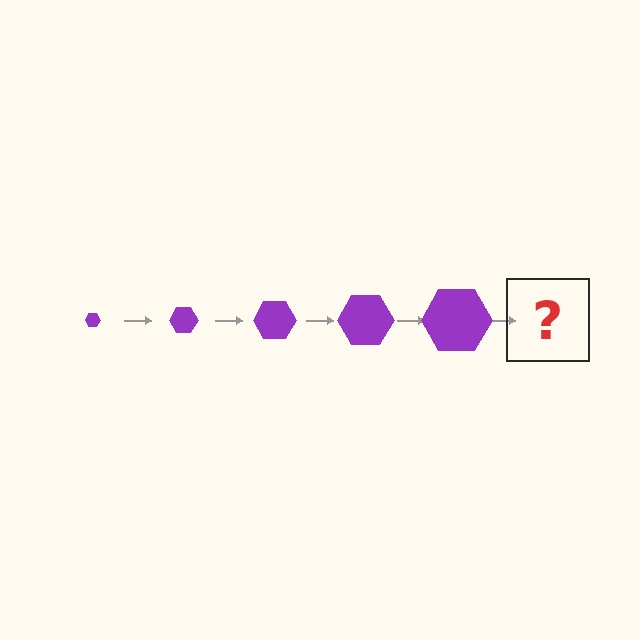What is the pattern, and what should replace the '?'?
The pattern is that the hexagon gets progressively larger each step. The '?' should be a purple hexagon, larger than the previous one.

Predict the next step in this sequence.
The next step is a purple hexagon, larger than the previous one.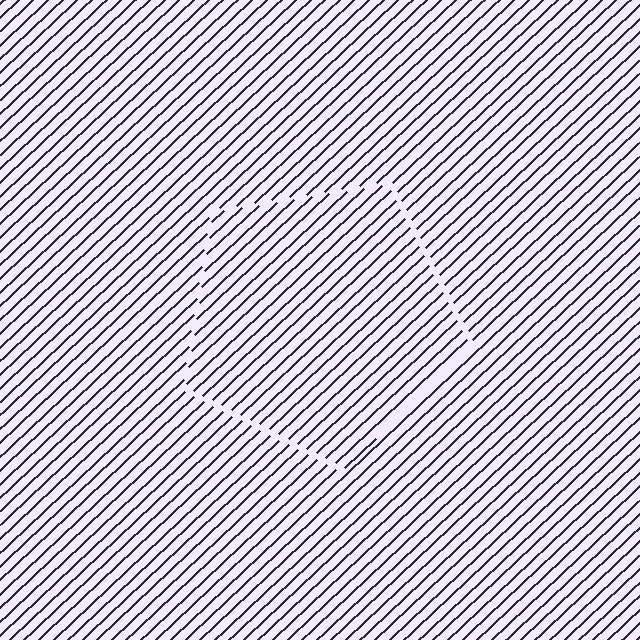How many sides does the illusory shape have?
5 sides — the line-ends trace a pentagon.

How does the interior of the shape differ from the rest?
The interior of the shape contains the same grating, shifted by half a period — the contour is defined by the phase discontinuity where line-ends from the inner and outer gratings abut.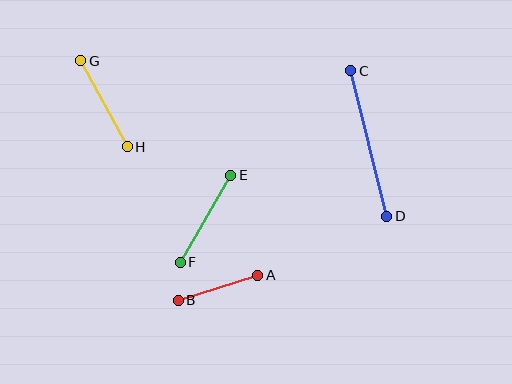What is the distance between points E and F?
The distance is approximately 101 pixels.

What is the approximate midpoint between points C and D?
The midpoint is at approximately (369, 144) pixels.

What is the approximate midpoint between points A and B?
The midpoint is at approximately (218, 288) pixels.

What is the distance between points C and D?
The distance is approximately 150 pixels.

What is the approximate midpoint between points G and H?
The midpoint is at approximately (104, 104) pixels.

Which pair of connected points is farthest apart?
Points C and D are farthest apart.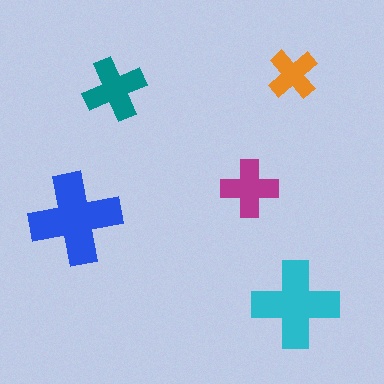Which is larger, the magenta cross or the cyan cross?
The cyan one.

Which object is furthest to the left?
The blue cross is leftmost.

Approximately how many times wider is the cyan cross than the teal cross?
About 1.5 times wider.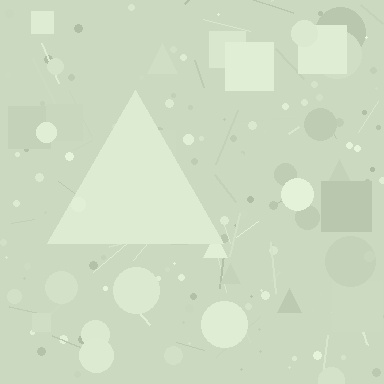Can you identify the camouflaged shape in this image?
The camouflaged shape is a triangle.